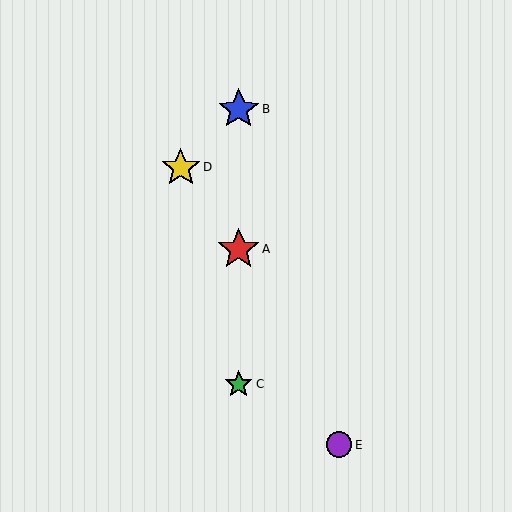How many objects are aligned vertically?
3 objects (A, B, C) are aligned vertically.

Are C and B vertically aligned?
Yes, both are at x≈239.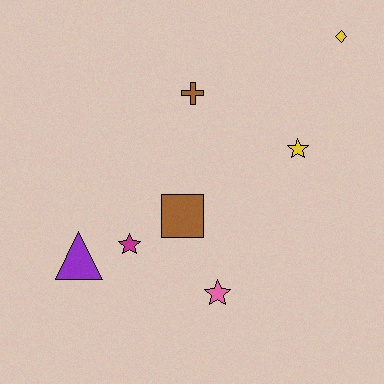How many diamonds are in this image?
There is 1 diamond.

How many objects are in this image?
There are 7 objects.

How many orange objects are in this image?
There are no orange objects.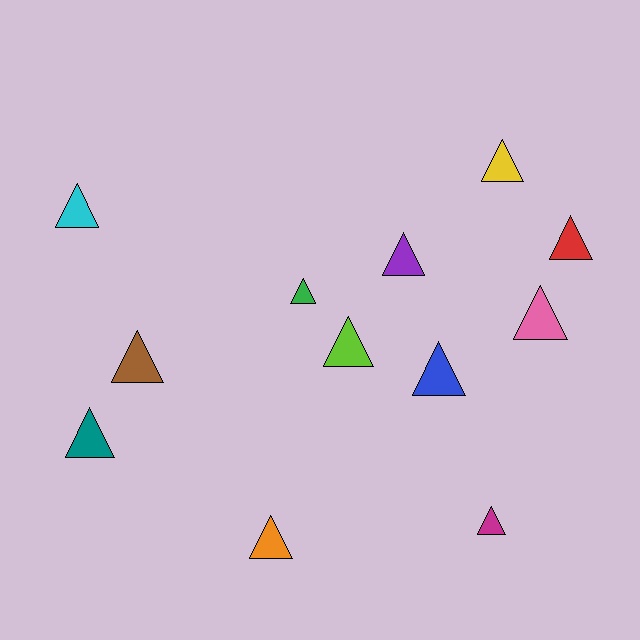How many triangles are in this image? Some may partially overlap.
There are 12 triangles.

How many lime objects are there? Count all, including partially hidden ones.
There is 1 lime object.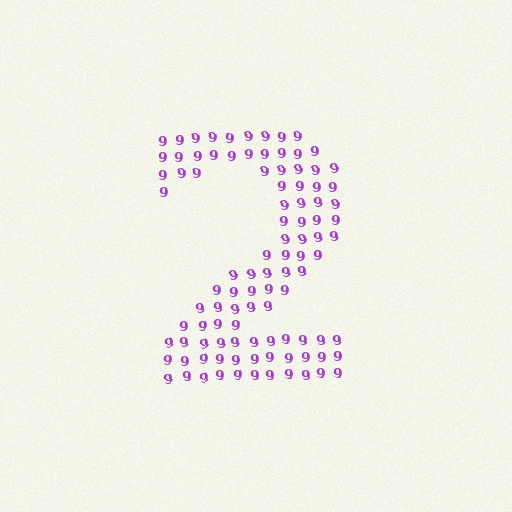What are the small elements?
The small elements are digit 9's.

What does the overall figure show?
The overall figure shows the digit 2.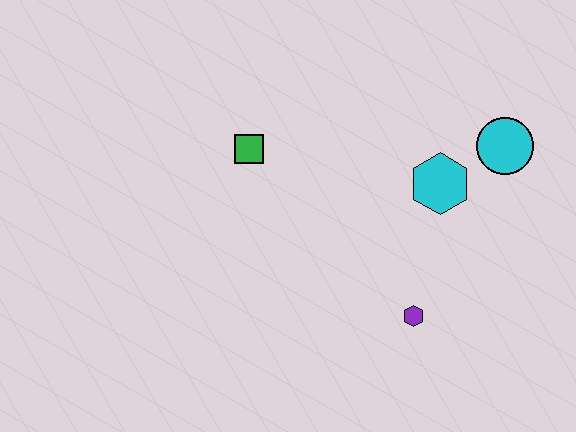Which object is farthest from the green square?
The cyan circle is farthest from the green square.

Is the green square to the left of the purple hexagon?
Yes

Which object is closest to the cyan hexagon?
The cyan circle is closest to the cyan hexagon.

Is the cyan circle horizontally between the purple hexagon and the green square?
No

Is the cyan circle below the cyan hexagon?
No